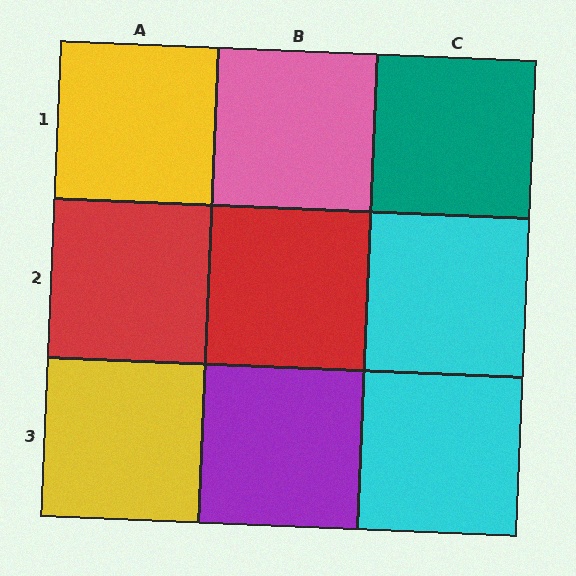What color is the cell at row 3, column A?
Yellow.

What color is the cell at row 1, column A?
Yellow.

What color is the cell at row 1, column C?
Teal.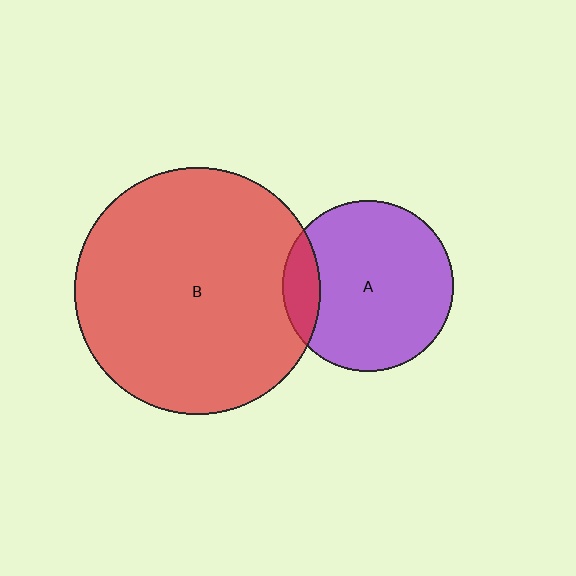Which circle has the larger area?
Circle B (red).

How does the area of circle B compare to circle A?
Approximately 2.1 times.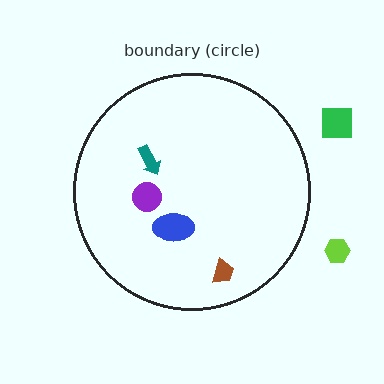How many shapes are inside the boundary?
4 inside, 2 outside.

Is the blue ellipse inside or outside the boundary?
Inside.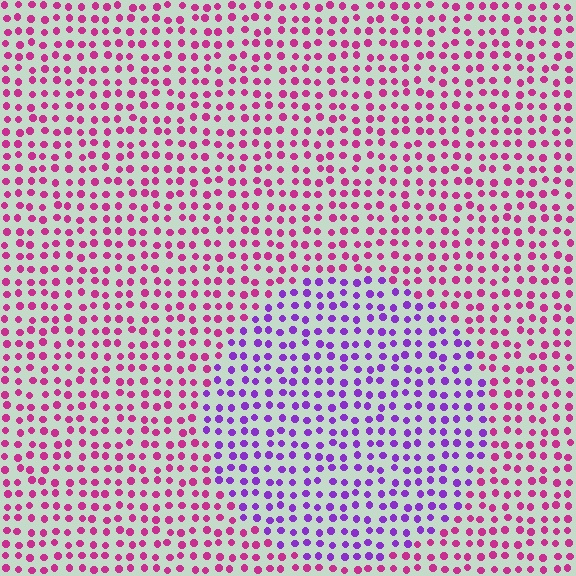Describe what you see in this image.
The image is filled with small magenta elements in a uniform arrangement. A circle-shaped region is visible where the elements are tinted to a slightly different hue, forming a subtle color boundary.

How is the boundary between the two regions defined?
The boundary is defined purely by a slight shift in hue (about 47 degrees). Spacing, size, and orientation are identical on both sides.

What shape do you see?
I see a circle.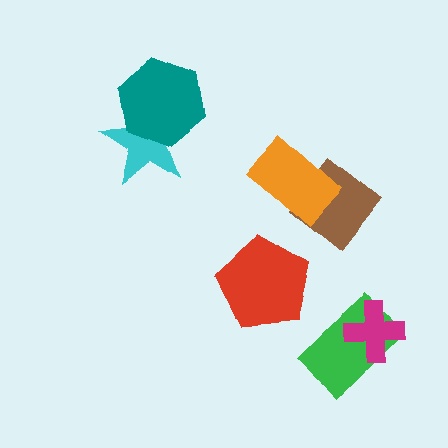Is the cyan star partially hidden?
Yes, it is partially covered by another shape.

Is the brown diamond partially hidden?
Yes, it is partially covered by another shape.